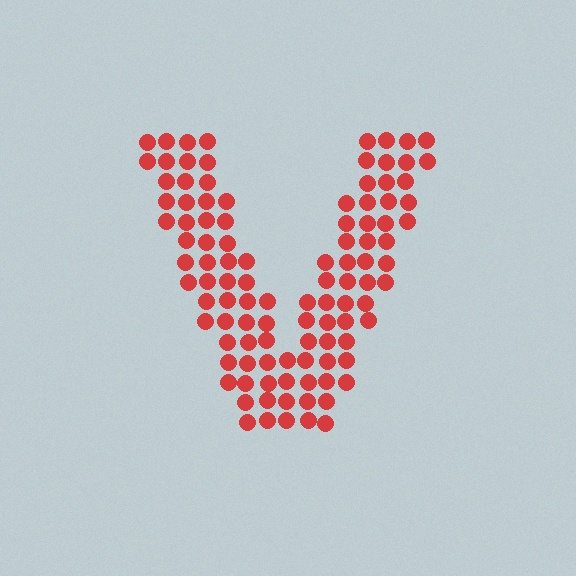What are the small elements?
The small elements are circles.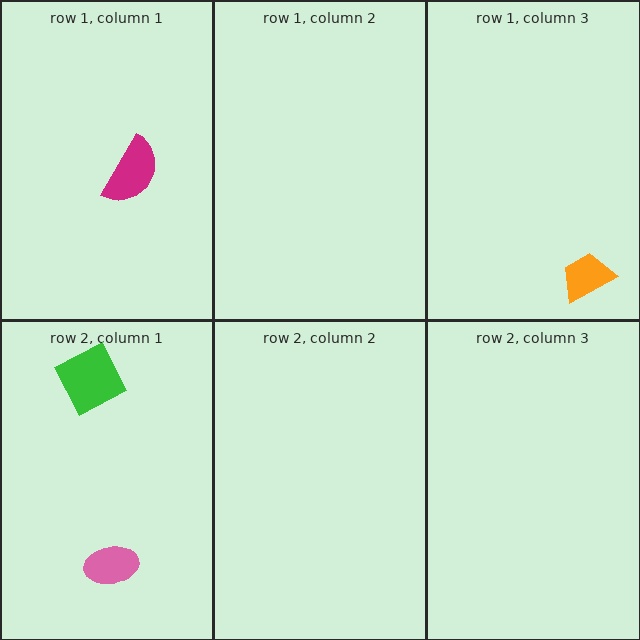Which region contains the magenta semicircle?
The row 1, column 1 region.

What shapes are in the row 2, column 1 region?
The green square, the pink ellipse.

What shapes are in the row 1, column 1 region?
The magenta semicircle.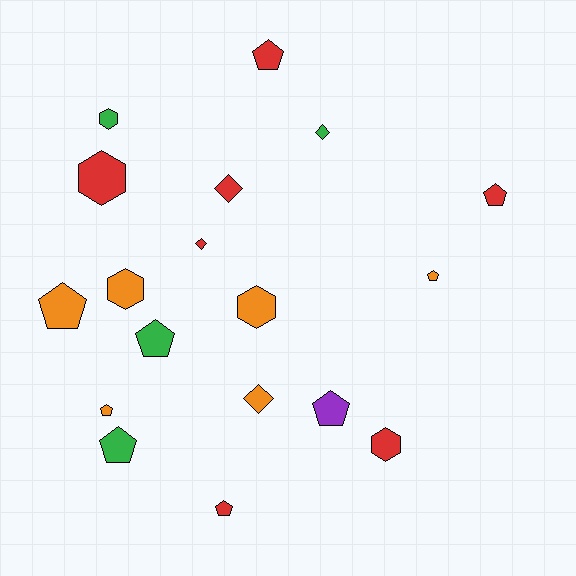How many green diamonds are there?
There is 1 green diamond.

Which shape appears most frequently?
Pentagon, with 9 objects.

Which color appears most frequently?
Red, with 7 objects.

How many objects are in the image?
There are 18 objects.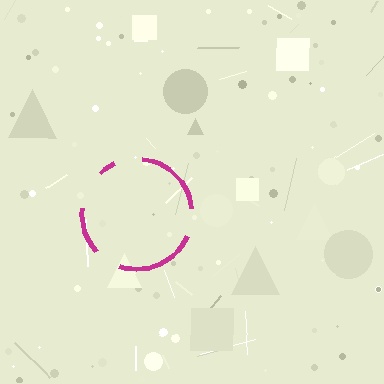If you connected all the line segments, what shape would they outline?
They would outline a circle.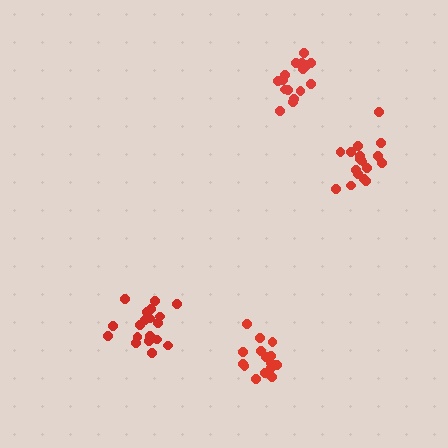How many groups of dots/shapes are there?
There are 4 groups.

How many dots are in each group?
Group 1: 19 dots, Group 2: 16 dots, Group 3: 15 dots, Group 4: 18 dots (68 total).